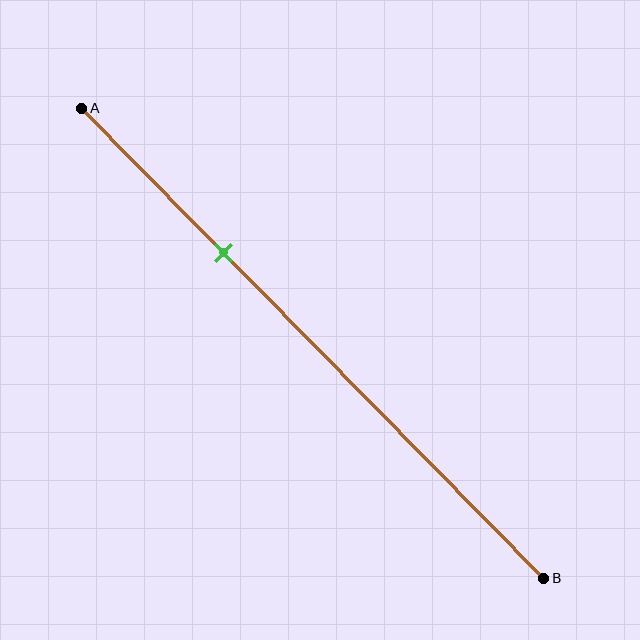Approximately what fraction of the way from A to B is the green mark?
The green mark is approximately 30% of the way from A to B.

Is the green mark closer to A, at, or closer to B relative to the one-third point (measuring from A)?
The green mark is approximately at the one-third point of segment AB.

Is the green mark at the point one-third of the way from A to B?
Yes, the mark is approximately at the one-third point.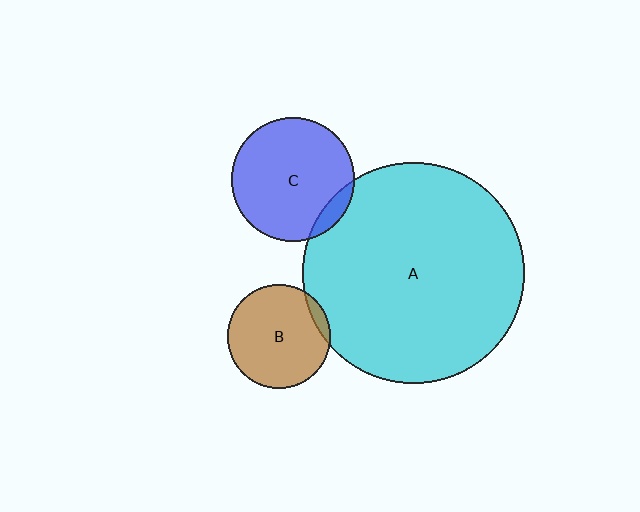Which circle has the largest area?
Circle A (cyan).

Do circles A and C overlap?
Yes.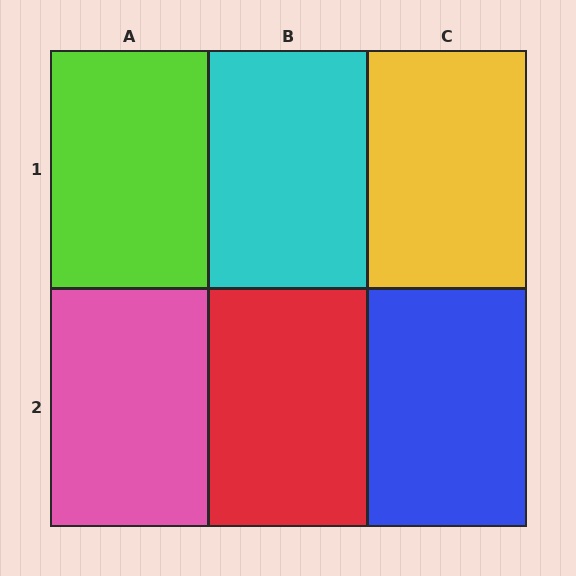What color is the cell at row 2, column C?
Blue.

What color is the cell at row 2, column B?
Red.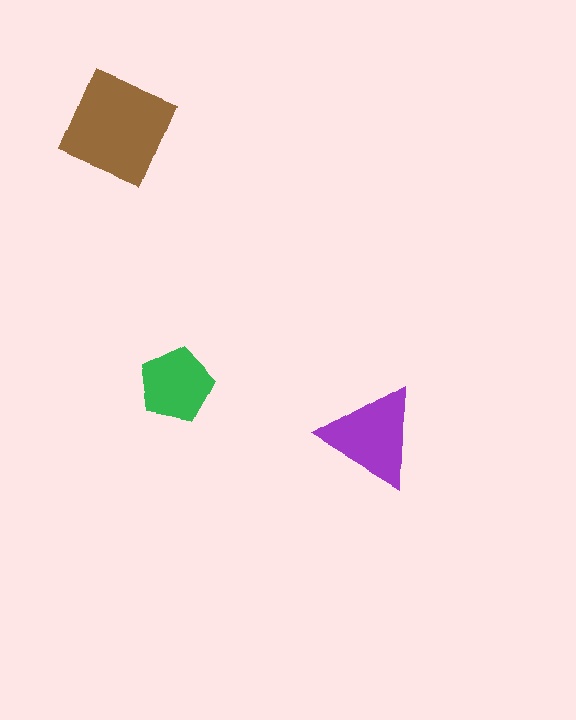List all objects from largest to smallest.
The brown square, the purple triangle, the green pentagon.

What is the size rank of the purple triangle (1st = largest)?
2nd.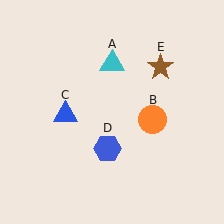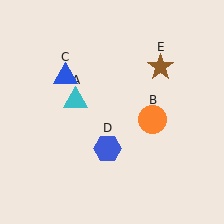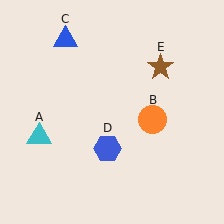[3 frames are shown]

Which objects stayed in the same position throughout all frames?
Orange circle (object B) and blue hexagon (object D) and brown star (object E) remained stationary.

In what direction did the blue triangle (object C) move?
The blue triangle (object C) moved up.